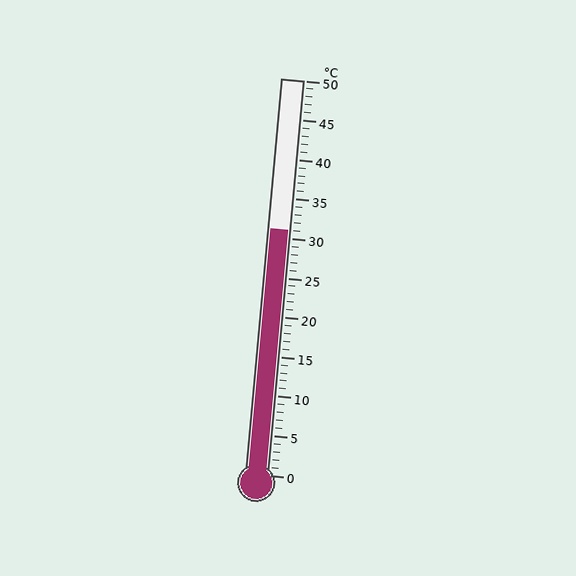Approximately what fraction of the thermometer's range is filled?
The thermometer is filled to approximately 60% of its range.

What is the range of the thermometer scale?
The thermometer scale ranges from 0°C to 50°C.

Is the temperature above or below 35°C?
The temperature is below 35°C.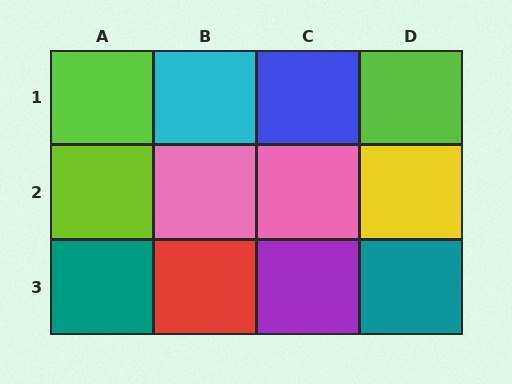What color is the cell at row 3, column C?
Purple.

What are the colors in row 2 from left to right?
Lime, pink, pink, yellow.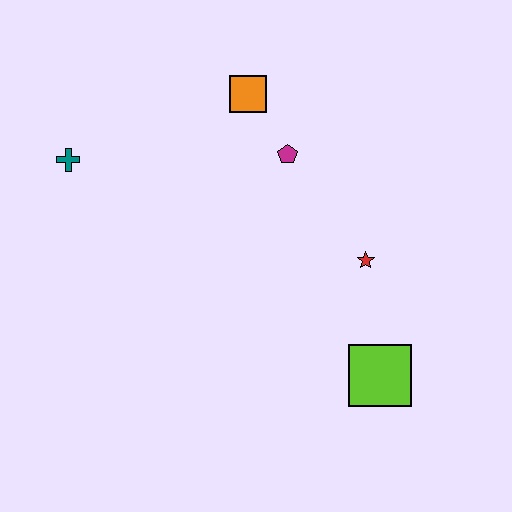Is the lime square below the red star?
Yes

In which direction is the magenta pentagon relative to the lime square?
The magenta pentagon is above the lime square.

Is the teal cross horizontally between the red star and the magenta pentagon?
No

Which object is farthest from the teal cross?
The lime square is farthest from the teal cross.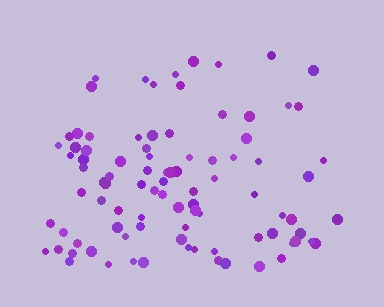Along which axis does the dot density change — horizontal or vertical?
Vertical.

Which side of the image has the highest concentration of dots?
The bottom.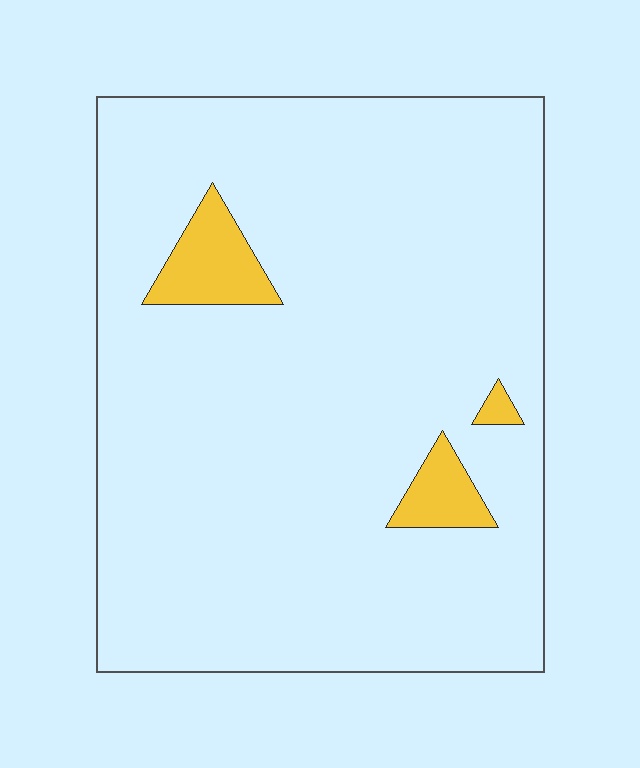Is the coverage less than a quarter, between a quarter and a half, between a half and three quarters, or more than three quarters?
Less than a quarter.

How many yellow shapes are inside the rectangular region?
3.